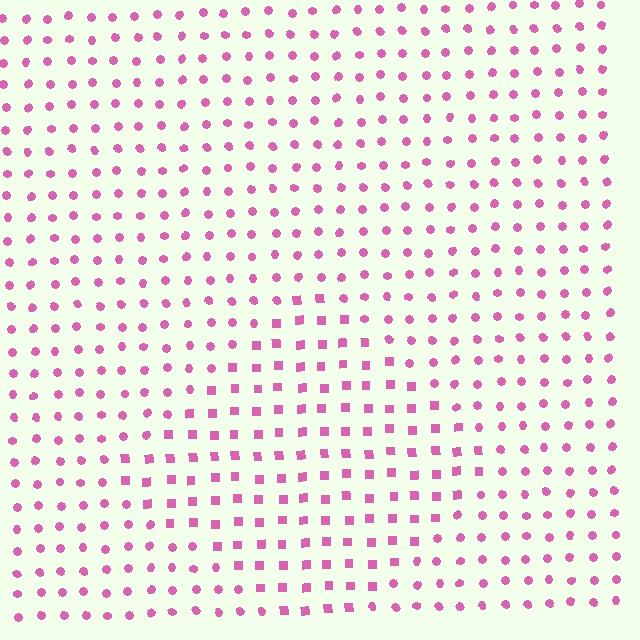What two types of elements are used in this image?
The image uses squares inside the diamond region and circles outside it.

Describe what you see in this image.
The image is filled with small pink elements arranged in a uniform grid. A diamond-shaped region contains squares, while the surrounding area contains circles. The boundary is defined purely by the change in element shape.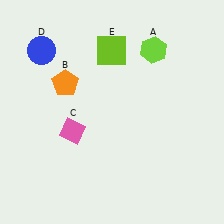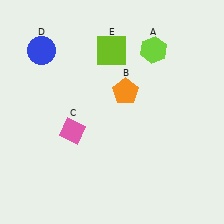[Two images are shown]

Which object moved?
The orange pentagon (B) moved right.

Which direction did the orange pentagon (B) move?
The orange pentagon (B) moved right.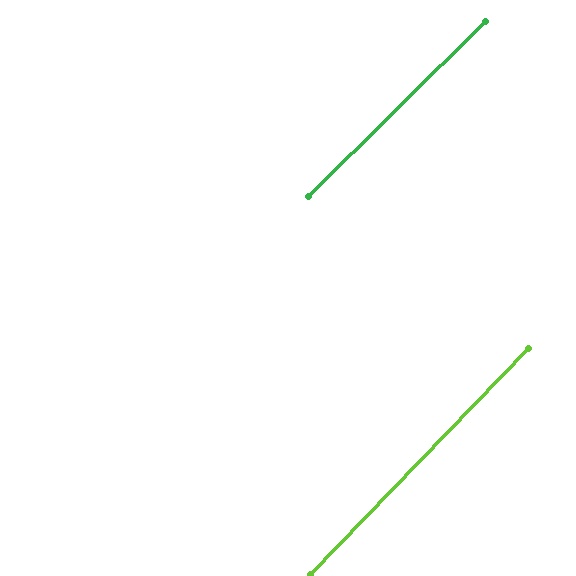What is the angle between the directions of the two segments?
Approximately 1 degree.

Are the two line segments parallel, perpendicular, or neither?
Parallel — their directions differ by only 1.4°.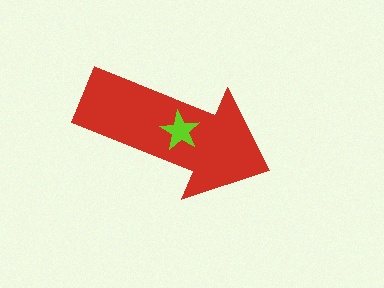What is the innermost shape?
The lime star.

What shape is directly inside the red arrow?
The lime star.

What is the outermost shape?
The red arrow.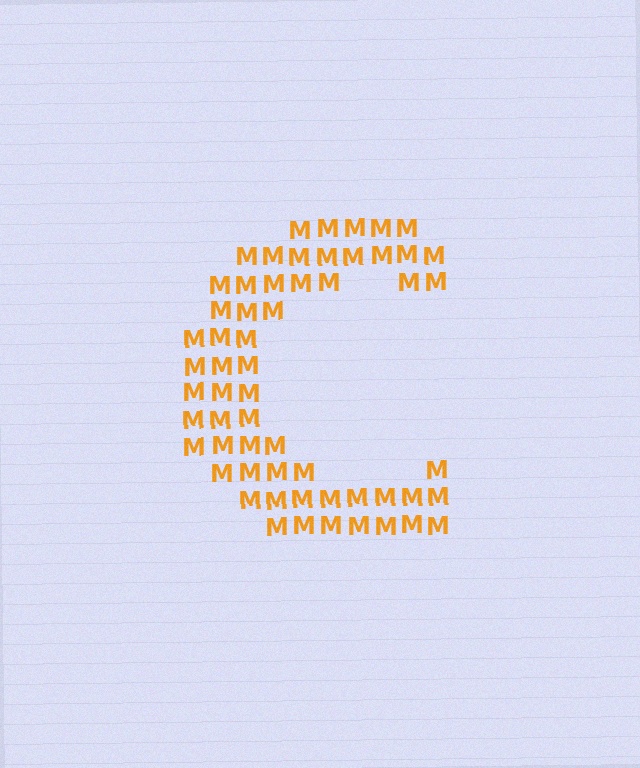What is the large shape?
The large shape is the letter C.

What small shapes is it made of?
It is made of small letter M's.